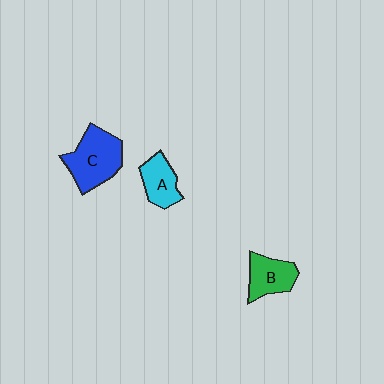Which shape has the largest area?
Shape C (blue).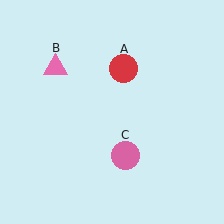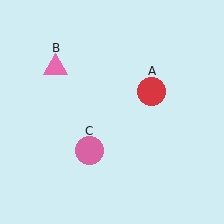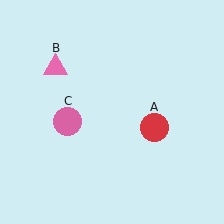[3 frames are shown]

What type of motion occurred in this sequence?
The red circle (object A), pink circle (object C) rotated clockwise around the center of the scene.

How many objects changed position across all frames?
2 objects changed position: red circle (object A), pink circle (object C).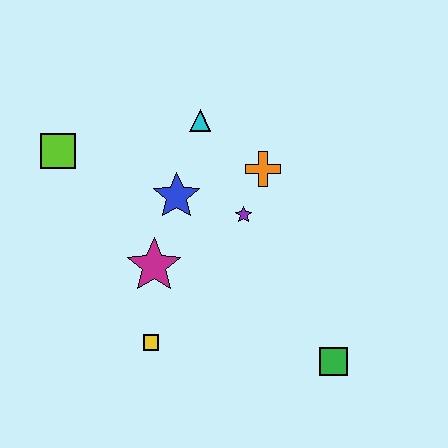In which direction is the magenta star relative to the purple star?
The magenta star is to the left of the purple star.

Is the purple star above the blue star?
No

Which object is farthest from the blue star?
The green square is farthest from the blue star.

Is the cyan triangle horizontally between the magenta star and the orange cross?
Yes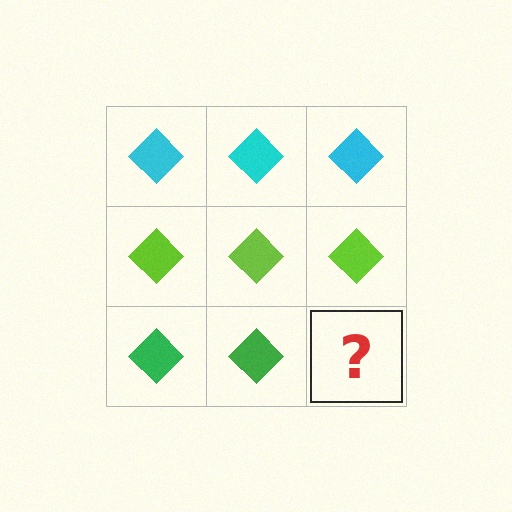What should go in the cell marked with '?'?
The missing cell should contain a green diamond.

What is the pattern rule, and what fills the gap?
The rule is that each row has a consistent color. The gap should be filled with a green diamond.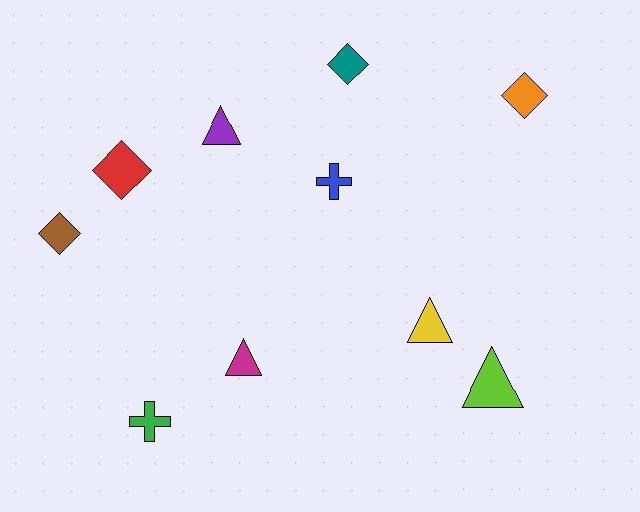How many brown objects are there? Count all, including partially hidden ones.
There is 1 brown object.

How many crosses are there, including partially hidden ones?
There are 2 crosses.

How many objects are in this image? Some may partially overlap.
There are 10 objects.